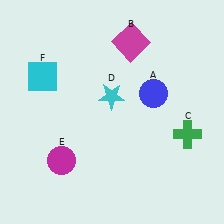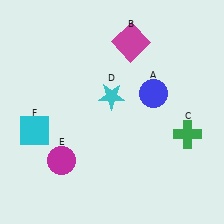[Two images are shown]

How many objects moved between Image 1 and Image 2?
1 object moved between the two images.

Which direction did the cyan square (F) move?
The cyan square (F) moved down.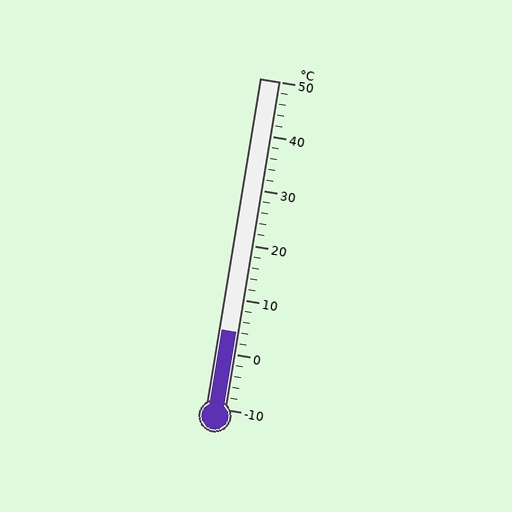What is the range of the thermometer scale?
The thermometer scale ranges from -10°C to 50°C.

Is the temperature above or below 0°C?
The temperature is above 0°C.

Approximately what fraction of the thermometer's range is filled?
The thermometer is filled to approximately 25% of its range.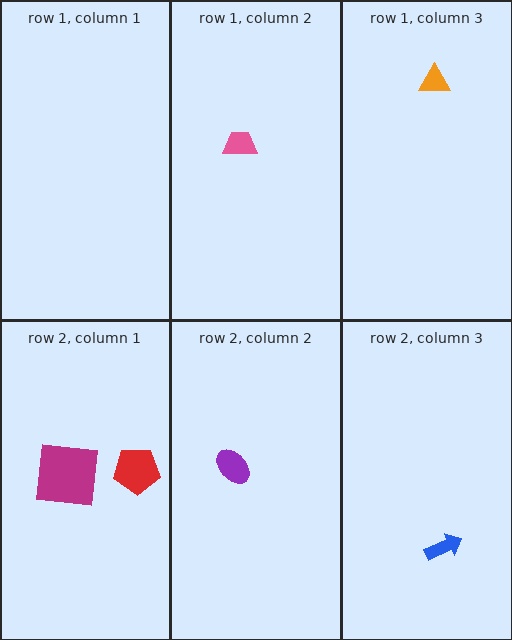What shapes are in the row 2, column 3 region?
The blue arrow.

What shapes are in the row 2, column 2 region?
The purple ellipse.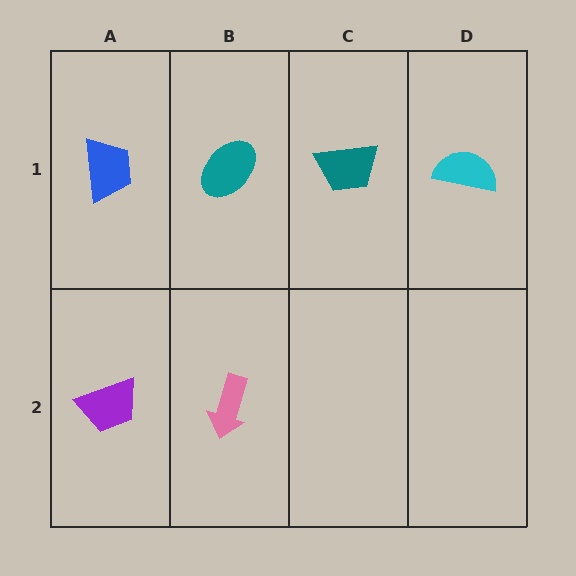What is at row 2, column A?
A purple trapezoid.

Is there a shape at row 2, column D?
No, that cell is empty.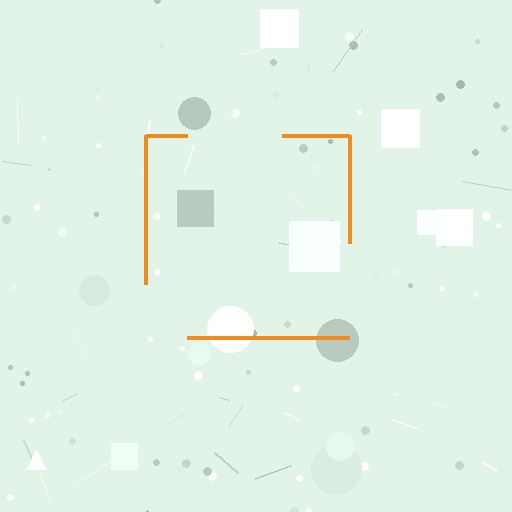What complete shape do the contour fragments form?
The contour fragments form a square.